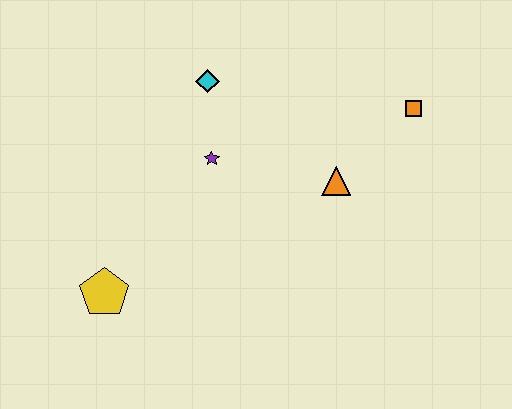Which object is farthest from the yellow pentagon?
The orange square is farthest from the yellow pentagon.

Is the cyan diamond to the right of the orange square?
No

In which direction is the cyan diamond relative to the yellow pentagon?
The cyan diamond is above the yellow pentagon.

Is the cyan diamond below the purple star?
No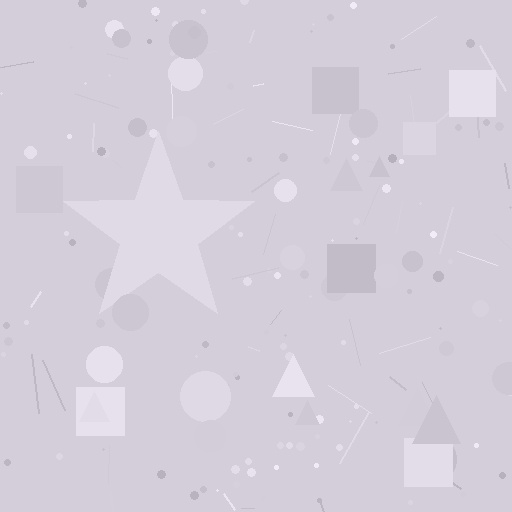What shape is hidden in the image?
A star is hidden in the image.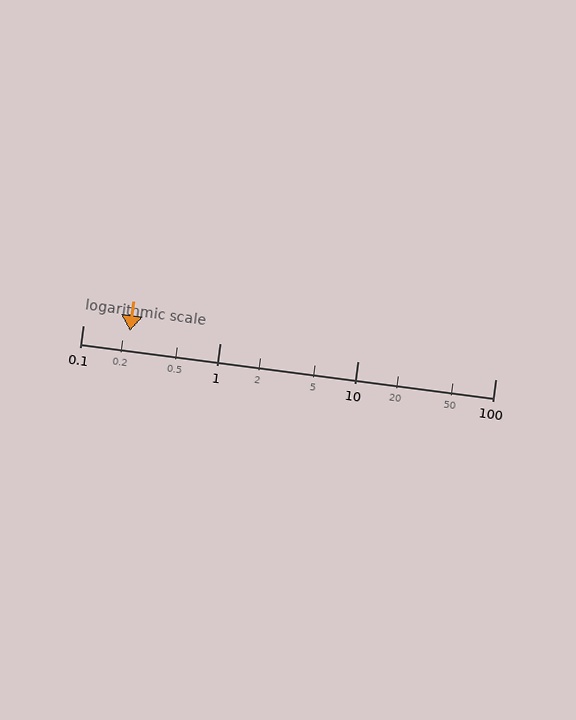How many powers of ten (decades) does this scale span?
The scale spans 3 decades, from 0.1 to 100.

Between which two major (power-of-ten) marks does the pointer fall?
The pointer is between 0.1 and 1.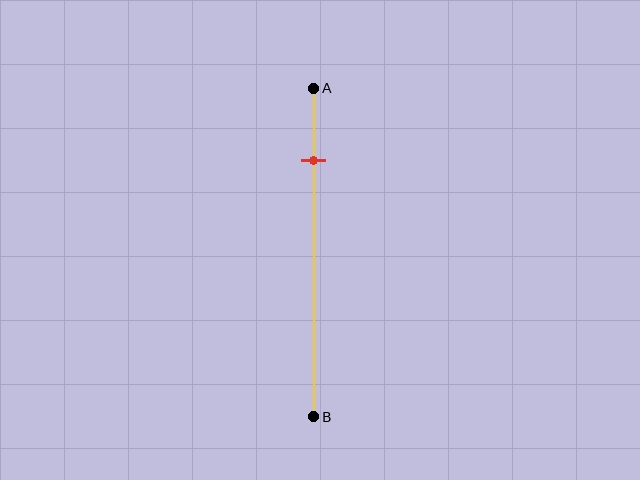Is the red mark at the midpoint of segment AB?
No, the mark is at about 20% from A, not at the 50% midpoint.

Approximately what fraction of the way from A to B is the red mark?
The red mark is approximately 20% of the way from A to B.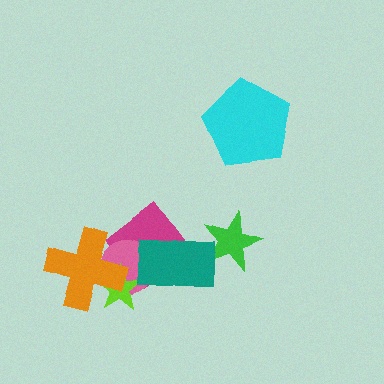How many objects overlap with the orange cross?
3 objects overlap with the orange cross.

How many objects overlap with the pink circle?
4 objects overlap with the pink circle.